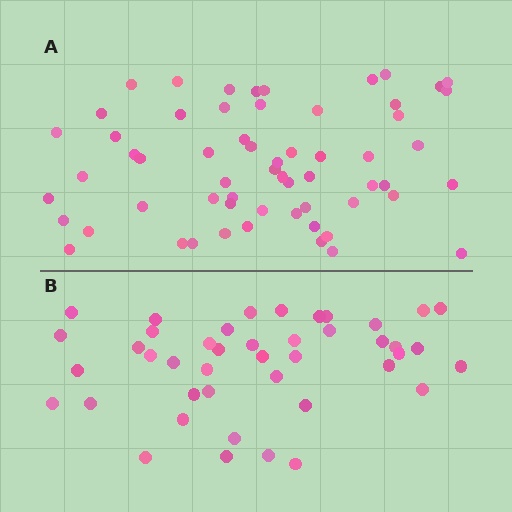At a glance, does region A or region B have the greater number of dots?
Region A (the top region) has more dots.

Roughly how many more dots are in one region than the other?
Region A has approximately 15 more dots than region B.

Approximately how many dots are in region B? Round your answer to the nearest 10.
About 40 dots. (The exact count is 43, which rounds to 40.)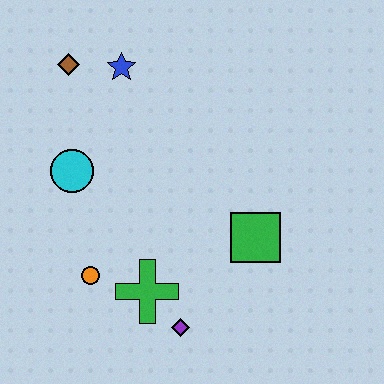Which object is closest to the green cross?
The purple diamond is closest to the green cross.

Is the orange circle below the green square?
Yes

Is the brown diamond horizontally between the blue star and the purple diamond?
No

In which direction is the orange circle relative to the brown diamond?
The orange circle is below the brown diamond.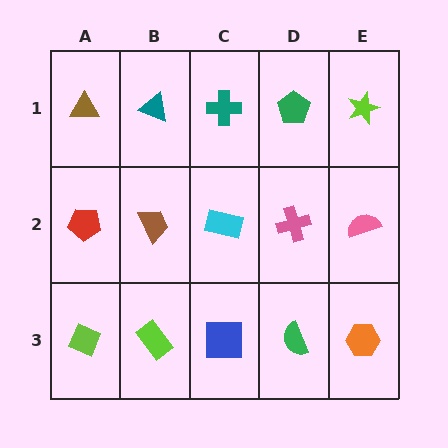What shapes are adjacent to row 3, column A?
A red pentagon (row 2, column A), a lime rectangle (row 3, column B).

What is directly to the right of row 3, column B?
A blue square.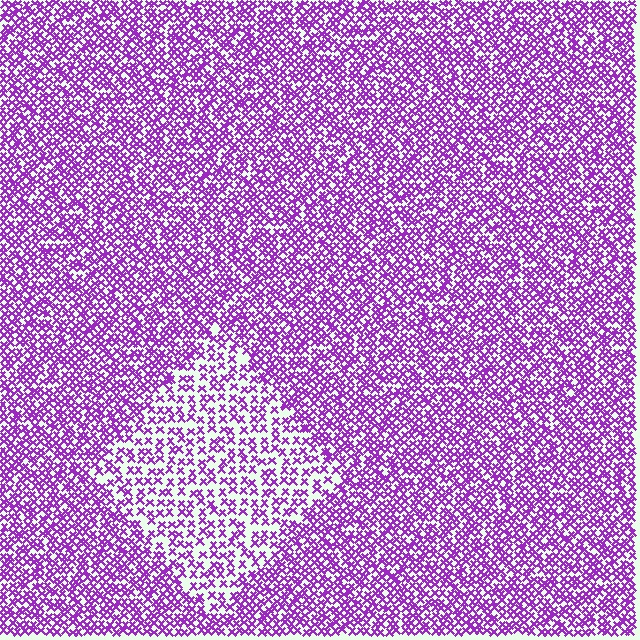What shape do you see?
I see a diamond.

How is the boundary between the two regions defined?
The boundary is defined by a change in element density (approximately 1.9x ratio). All elements are the same color, size, and shape.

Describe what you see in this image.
The image contains small purple elements arranged at two different densities. A diamond-shaped region is visible where the elements are less densely packed than the surrounding area.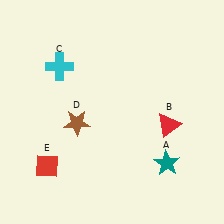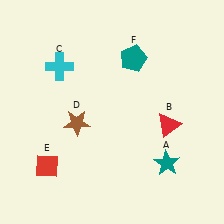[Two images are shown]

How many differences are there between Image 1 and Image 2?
There is 1 difference between the two images.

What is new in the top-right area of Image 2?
A teal pentagon (F) was added in the top-right area of Image 2.